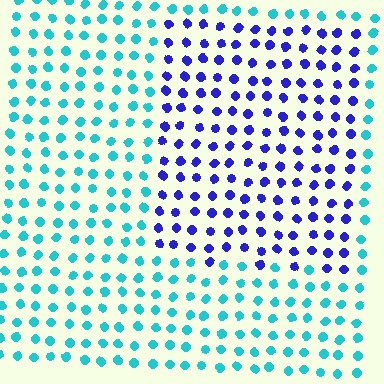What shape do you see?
I see a rectangle.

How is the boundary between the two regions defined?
The boundary is defined purely by a slight shift in hue (about 61 degrees). Spacing, size, and orientation are identical on both sides.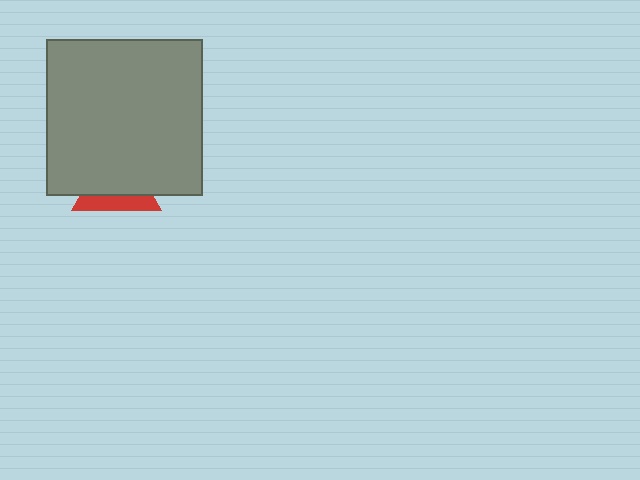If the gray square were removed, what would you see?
You would see the complete red triangle.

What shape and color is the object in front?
The object in front is a gray square.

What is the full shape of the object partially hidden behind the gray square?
The partially hidden object is a red triangle.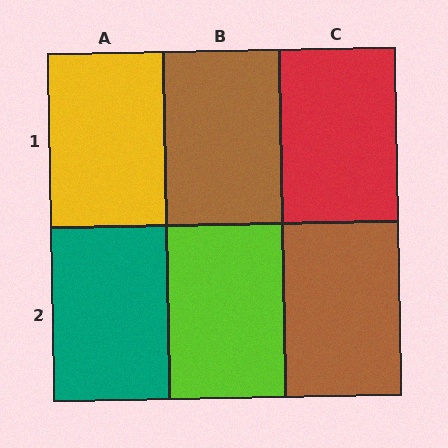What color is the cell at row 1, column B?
Brown.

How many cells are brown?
2 cells are brown.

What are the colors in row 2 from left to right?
Teal, lime, brown.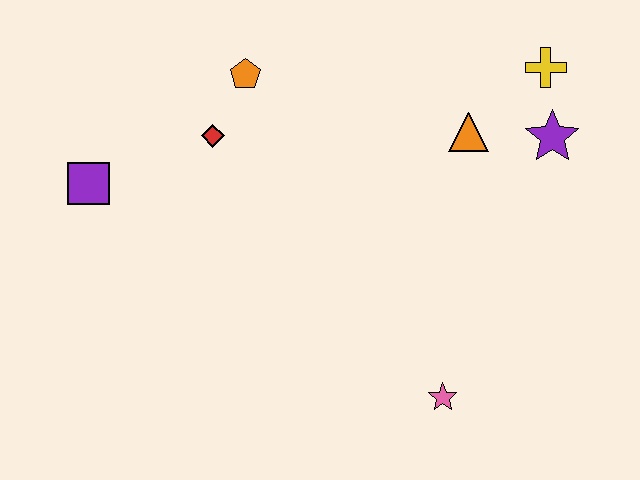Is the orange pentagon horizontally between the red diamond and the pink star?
Yes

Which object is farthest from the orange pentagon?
The pink star is farthest from the orange pentagon.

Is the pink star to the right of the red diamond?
Yes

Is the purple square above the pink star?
Yes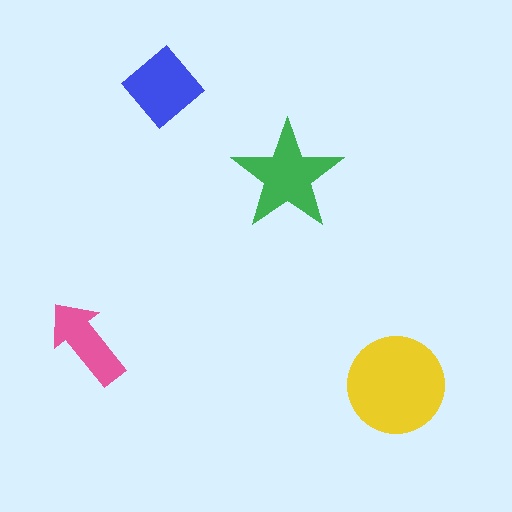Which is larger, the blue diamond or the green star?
The green star.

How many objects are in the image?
There are 4 objects in the image.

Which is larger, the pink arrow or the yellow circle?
The yellow circle.